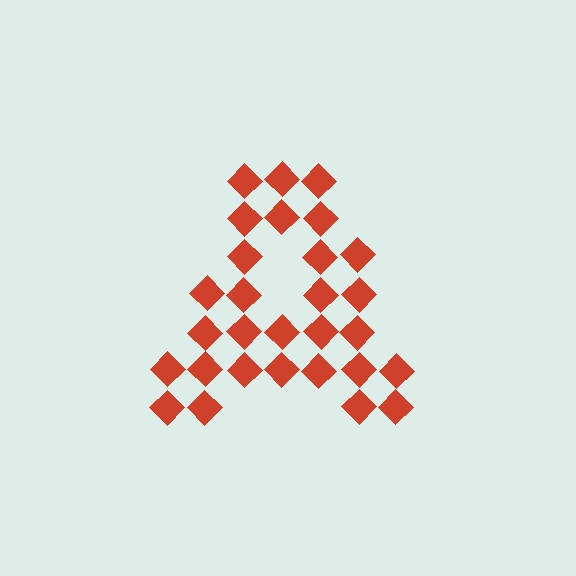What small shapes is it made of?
It is made of small diamonds.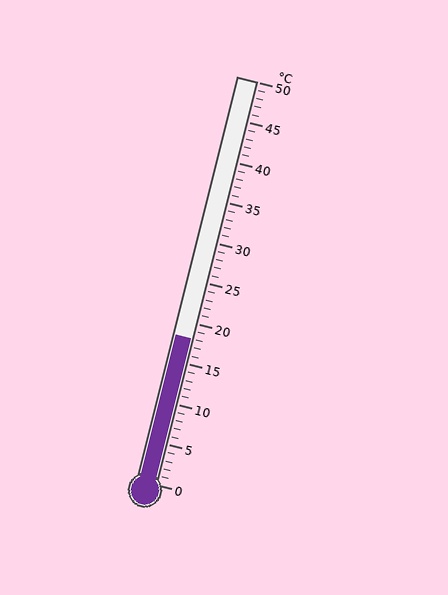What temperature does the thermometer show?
The thermometer shows approximately 18°C.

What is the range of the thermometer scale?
The thermometer scale ranges from 0°C to 50°C.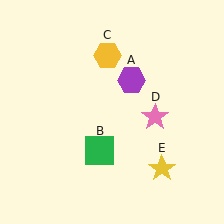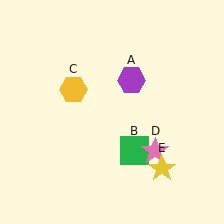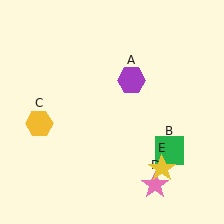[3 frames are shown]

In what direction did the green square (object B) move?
The green square (object B) moved right.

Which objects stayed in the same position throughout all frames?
Purple hexagon (object A) and yellow star (object E) remained stationary.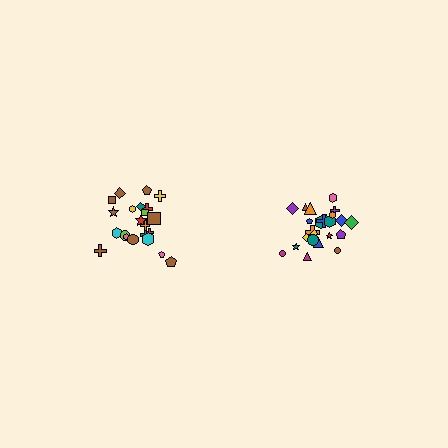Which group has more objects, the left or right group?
The right group.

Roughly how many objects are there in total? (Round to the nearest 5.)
Roughly 45 objects in total.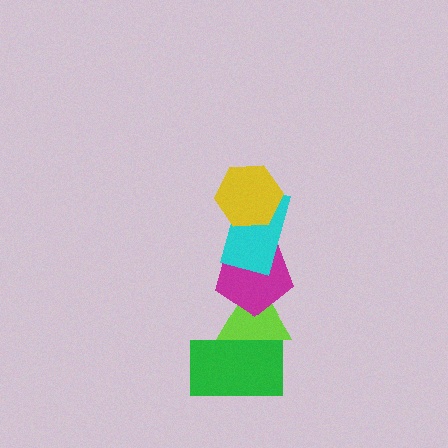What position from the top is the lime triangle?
The lime triangle is 4th from the top.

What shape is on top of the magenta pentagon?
The cyan rectangle is on top of the magenta pentagon.